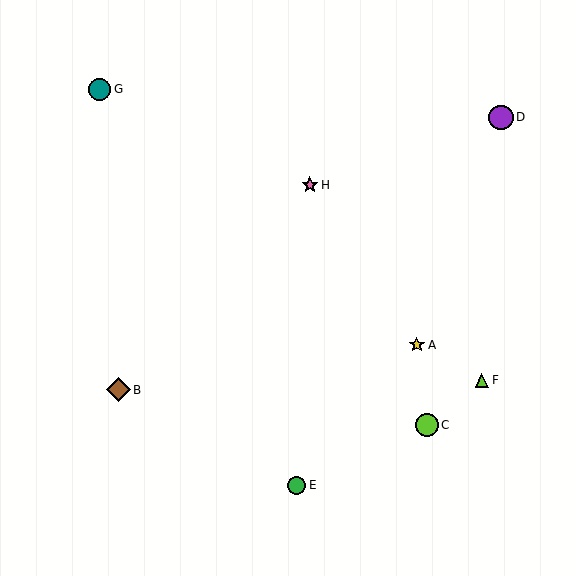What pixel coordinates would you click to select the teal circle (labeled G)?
Click at (100, 89) to select the teal circle G.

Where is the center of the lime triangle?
The center of the lime triangle is at (482, 380).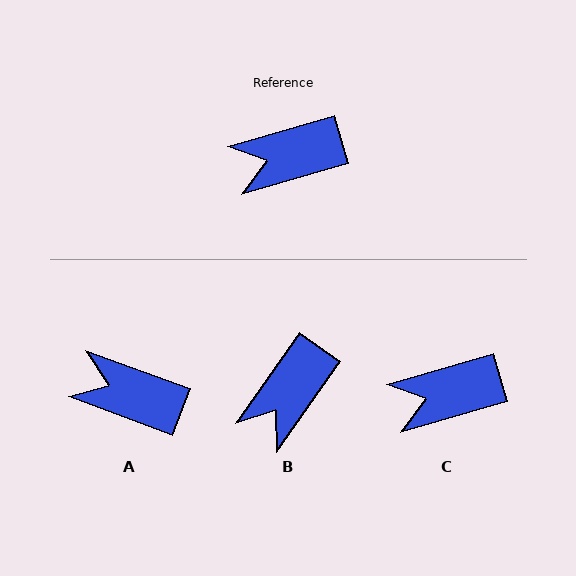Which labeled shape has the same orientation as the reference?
C.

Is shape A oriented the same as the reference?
No, it is off by about 36 degrees.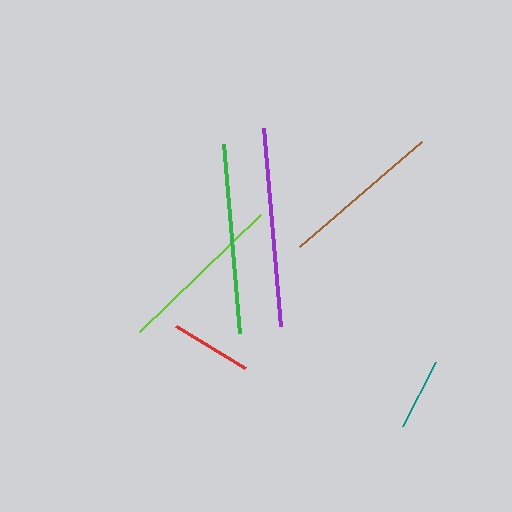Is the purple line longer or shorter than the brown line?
The purple line is longer than the brown line.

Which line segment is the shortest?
The teal line is the shortest at approximately 72 pixels.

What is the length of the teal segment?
The teal segment is approximately 72 pixels long.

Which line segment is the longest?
The purple line is the longest at approximately 199 pixels.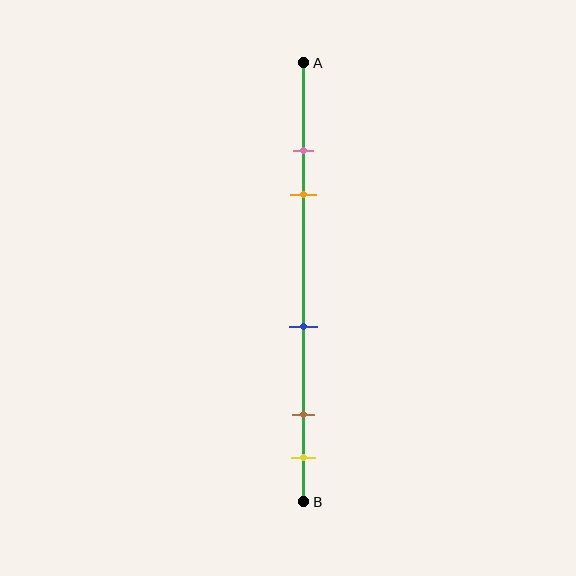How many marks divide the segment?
There are 5 marks dividing the segment.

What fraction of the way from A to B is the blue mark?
The blue mark is approximately 60% (0.6) of the way from A to B.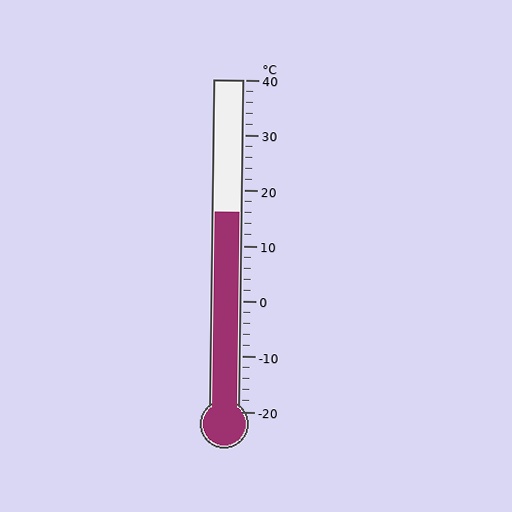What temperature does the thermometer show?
The thermometer shows approximately 16°C.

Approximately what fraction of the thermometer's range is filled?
The thermometer is filled to approximately 60% of its range.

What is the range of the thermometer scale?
The thermometer scale ranges from -20°C to 40°C.